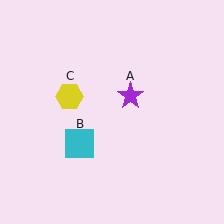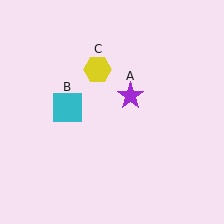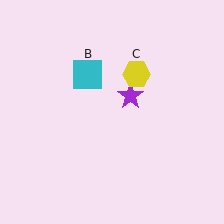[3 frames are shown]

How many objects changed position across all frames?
2 objects changed position: cyan square (object B), yellow hexagon (object C).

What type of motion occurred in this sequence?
The cyan square (object B), yellow hexagon (object C) rotated clockwise around the center of the scene.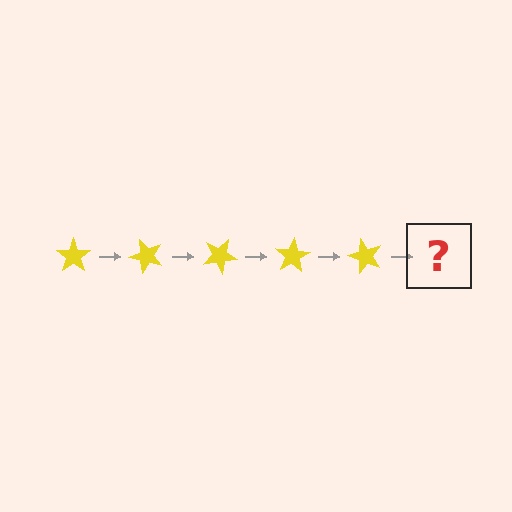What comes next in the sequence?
The next element should be a yellow star rotated 250 degrees.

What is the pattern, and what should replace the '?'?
The pattern is that the star rotates 50 degrees each step. The '?' should be a yellow star rotated 250 degrees.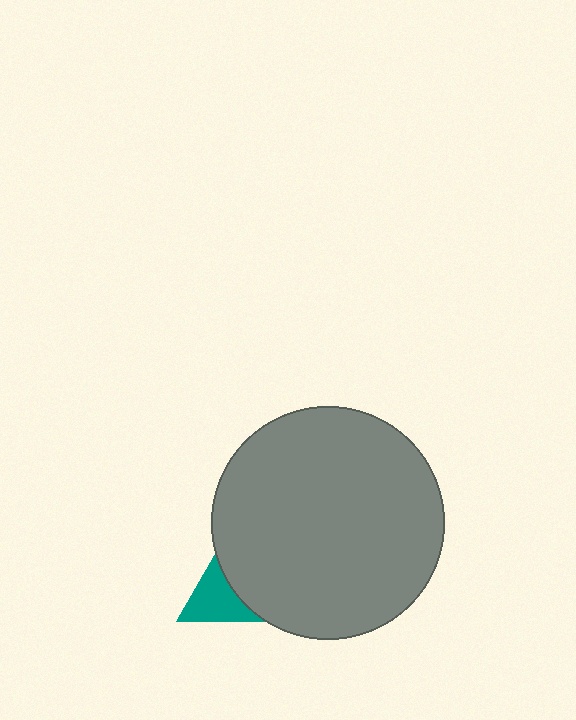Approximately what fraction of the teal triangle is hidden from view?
Roughly 55% of the teal triangle is hidden behind the gray circle.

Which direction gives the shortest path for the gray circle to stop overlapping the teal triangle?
Moving right gives the shortest separation.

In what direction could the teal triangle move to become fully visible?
The teal triangle could move left. That would shift it out from behind the gray circle entirely.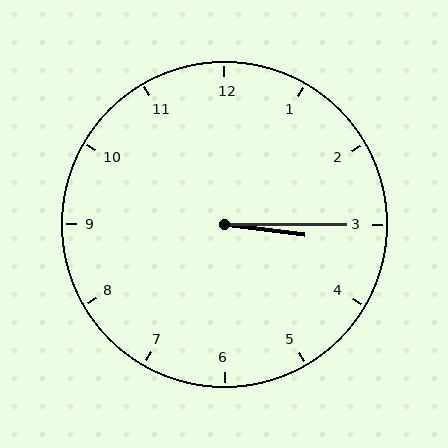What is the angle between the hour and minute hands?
Approximately 8 degrees.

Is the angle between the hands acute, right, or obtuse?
It is acute.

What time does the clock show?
3:15.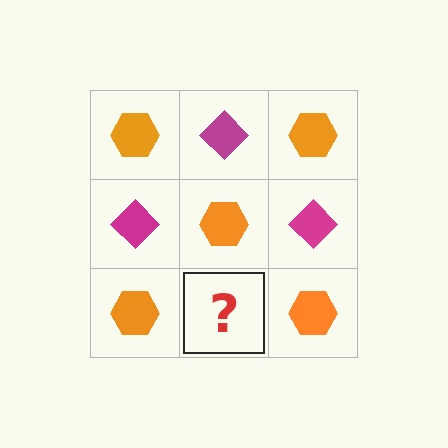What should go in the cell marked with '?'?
The missing cell should contain a magenta diamond.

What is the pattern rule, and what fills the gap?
The rule is that it alternates orange hexagon and magenta diamond in a checkerboard pattern. The gap should be filled with a magenta diamond.